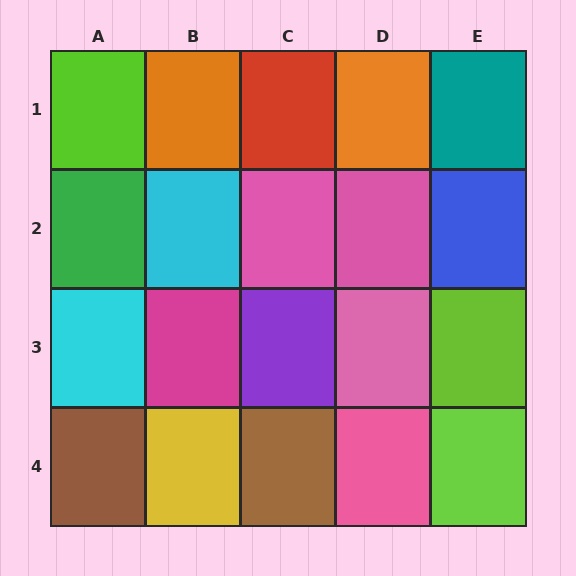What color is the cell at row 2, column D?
Pink.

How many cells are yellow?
1 cell is yellow.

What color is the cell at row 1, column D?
Orange.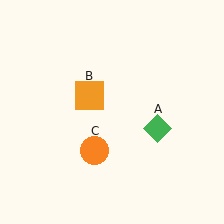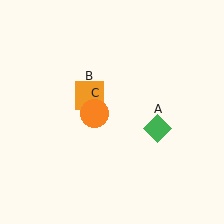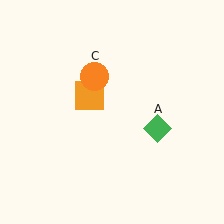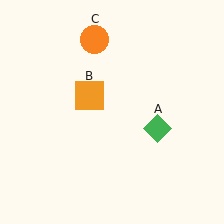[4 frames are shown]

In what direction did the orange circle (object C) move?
The orange circle (object C) moved up.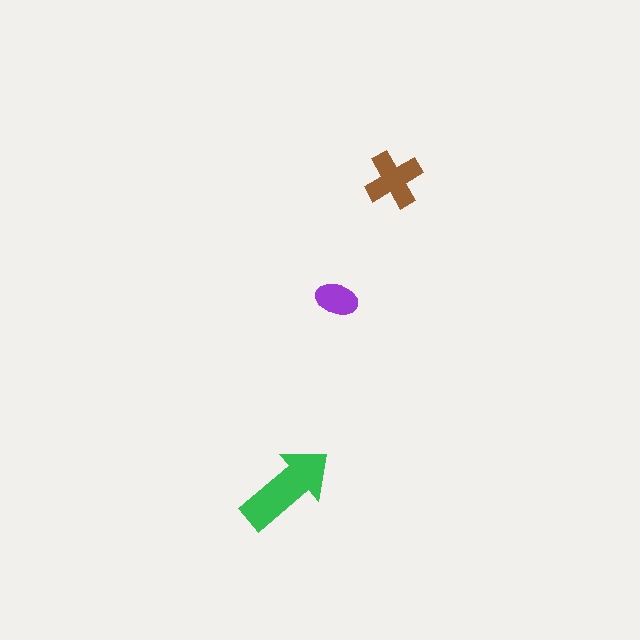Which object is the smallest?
The purple ellipse.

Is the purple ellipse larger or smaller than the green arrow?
Smaller.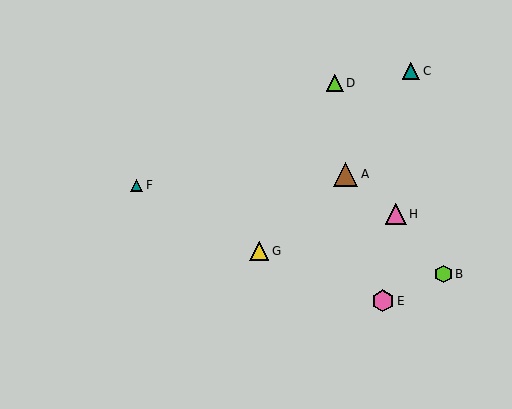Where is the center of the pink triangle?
The center of the pink triangle is at (396, 214).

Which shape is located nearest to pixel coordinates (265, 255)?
The yellow triangle (labeled G) at (259, 251) is nearest to that location.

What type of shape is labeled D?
Shape D is a lime triangle.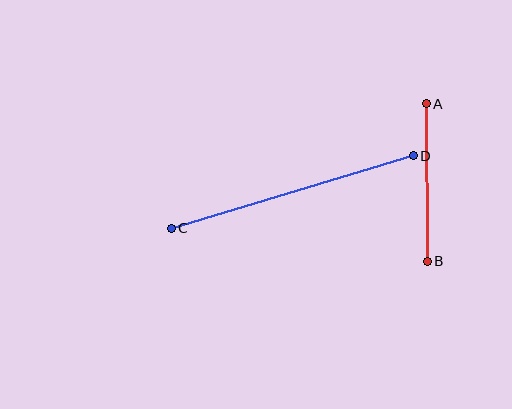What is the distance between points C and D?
The distance is approximately 253 pixels.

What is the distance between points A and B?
The distance is approximately 157 pixels.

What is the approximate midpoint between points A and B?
The midpoint is at approximately (427, 182) pixels.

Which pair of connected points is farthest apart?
Points C and D are farthest apart.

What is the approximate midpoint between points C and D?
The midpoint is at approximately (292, 192) pixels.